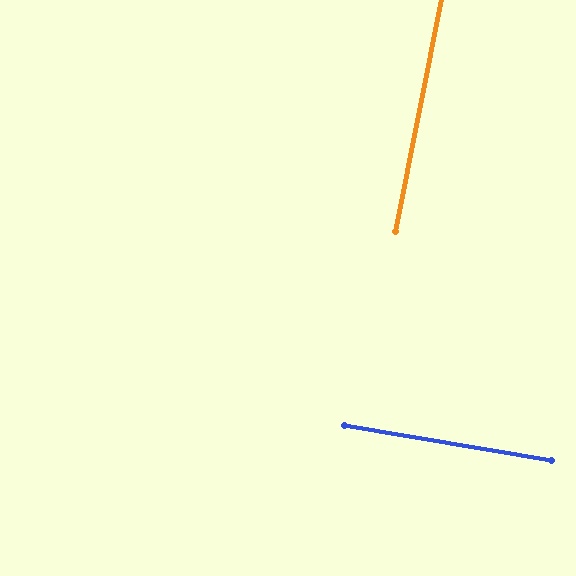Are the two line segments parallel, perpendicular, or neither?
Perpendicular — they meet at approximately 88°.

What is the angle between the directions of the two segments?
Approximately 88 degrees.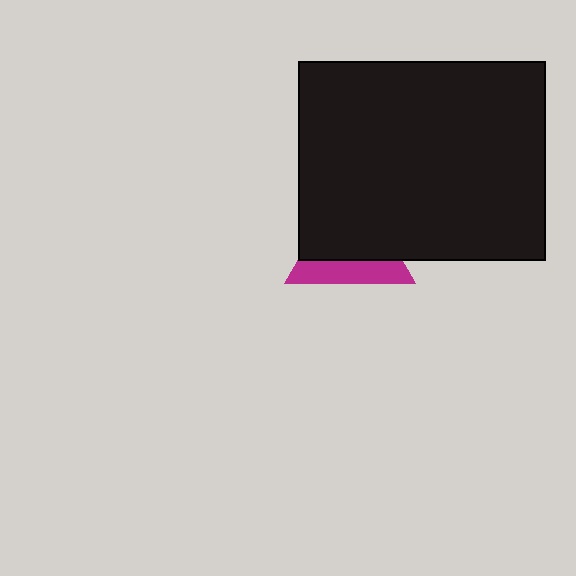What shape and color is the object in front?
The object in front is a black rectangle.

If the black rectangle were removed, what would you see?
You would see the complete magenta triangle.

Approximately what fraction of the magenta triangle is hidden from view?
Roughly 65% of the magenta triangle is hidden behind the black rectangle.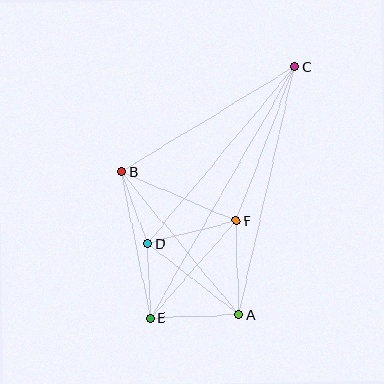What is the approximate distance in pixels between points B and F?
The distance between B and F is approximately 125 pixels.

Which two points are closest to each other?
Points D and E are closest to each other.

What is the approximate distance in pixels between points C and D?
The distance between C and D is approximately 229 pixels.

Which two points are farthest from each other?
Points C and E are farthest from each other.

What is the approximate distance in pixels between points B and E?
The distance between B and E is approximately 149 pixels.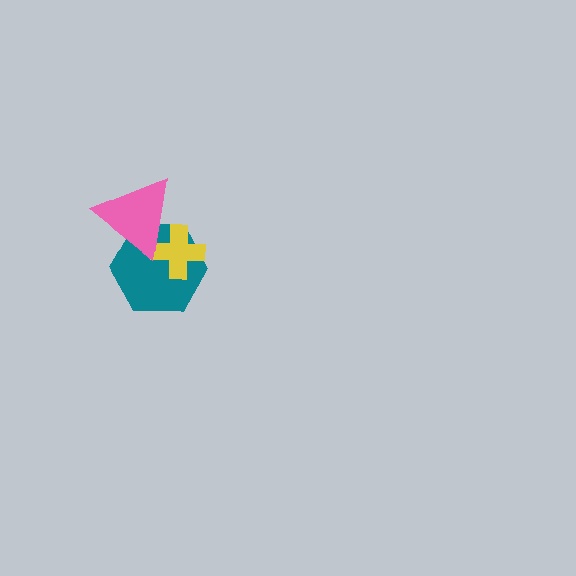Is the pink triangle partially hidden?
No, no other shape covers it.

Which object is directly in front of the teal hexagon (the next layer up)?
The yellow cross is directly in front of the teal hexagon.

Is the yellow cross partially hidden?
Yes, it is partially covered by another shape.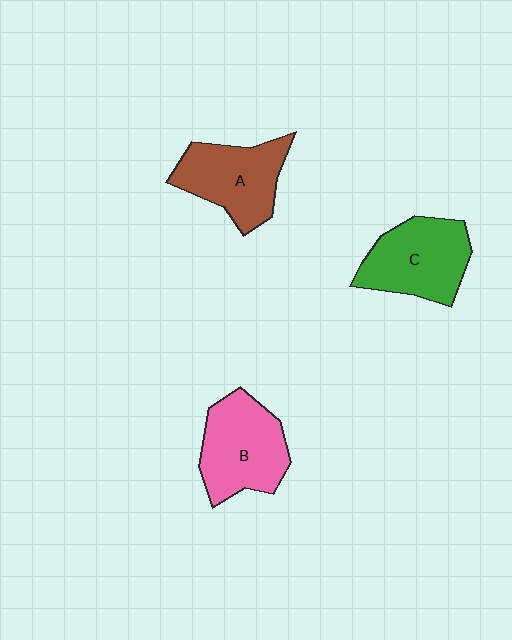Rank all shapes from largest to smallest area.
From largest to smallest: B (pink), C (green), A (brown).